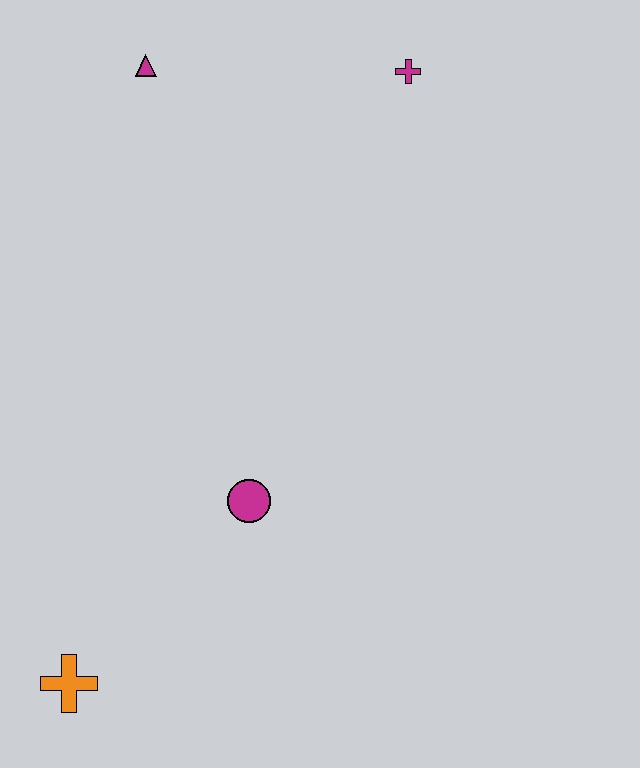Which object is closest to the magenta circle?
The orange cross is closest to the magenta circle.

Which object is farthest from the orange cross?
The magenta cross is farthest from the orange cross.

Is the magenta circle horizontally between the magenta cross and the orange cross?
Yes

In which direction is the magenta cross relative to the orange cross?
The magenta cross is above the orange cross.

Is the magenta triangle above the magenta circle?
Yes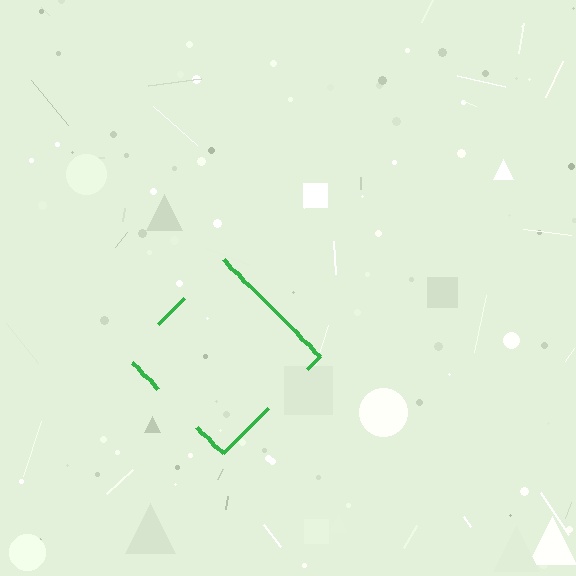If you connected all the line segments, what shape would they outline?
They would outline a diamond.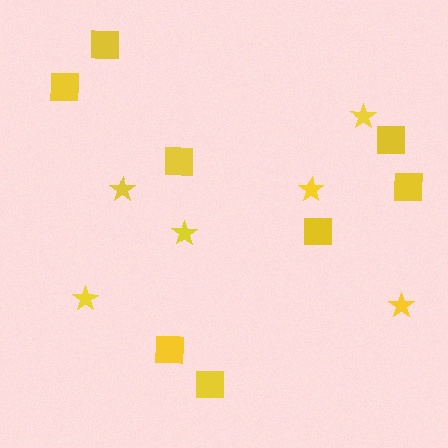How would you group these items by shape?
There are 2 groups: one group of squares (8) and one group of stars (6).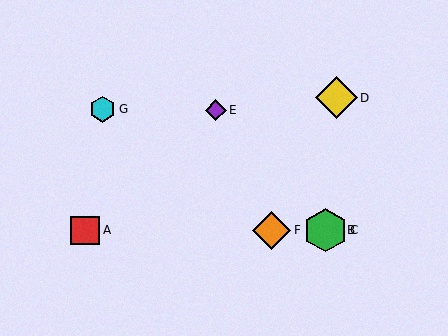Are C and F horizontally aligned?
Yes, both are at y≈230.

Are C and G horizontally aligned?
No, C is at y≈230 and G is at y≈109.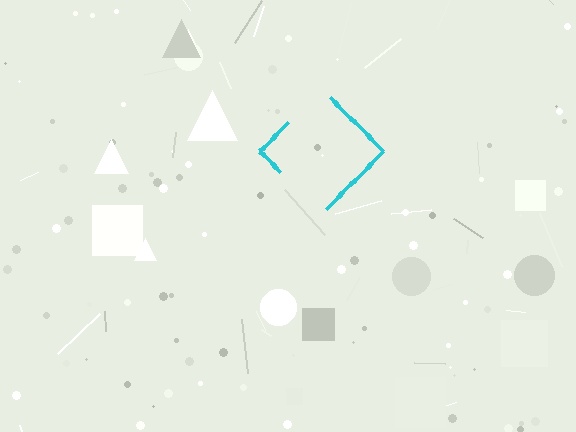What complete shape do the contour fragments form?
The contour fragments form a diamond.